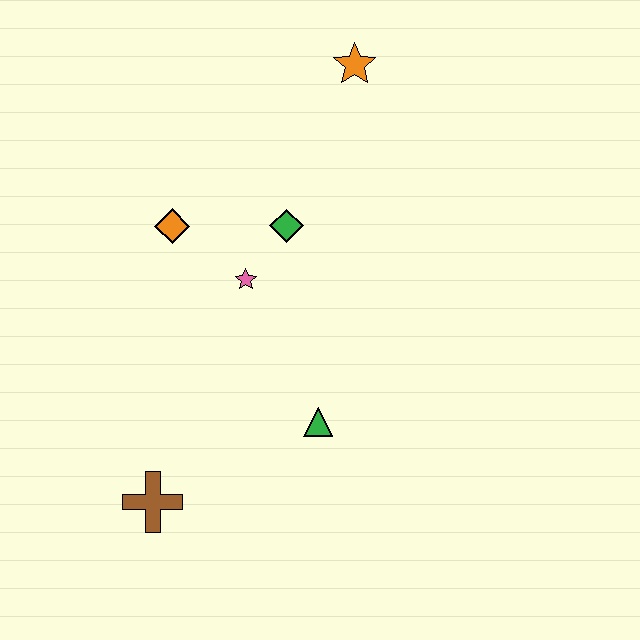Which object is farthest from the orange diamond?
The brown cross is farthest from the orange diamond.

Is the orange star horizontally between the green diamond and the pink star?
No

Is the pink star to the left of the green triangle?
Yes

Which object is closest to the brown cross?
The green triangle is closest to the brown cross.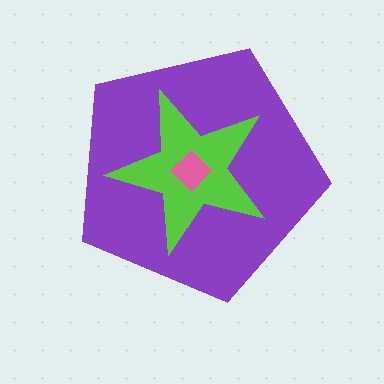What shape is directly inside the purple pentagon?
The lime star.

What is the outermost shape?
The purple pentagon.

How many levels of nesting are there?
3.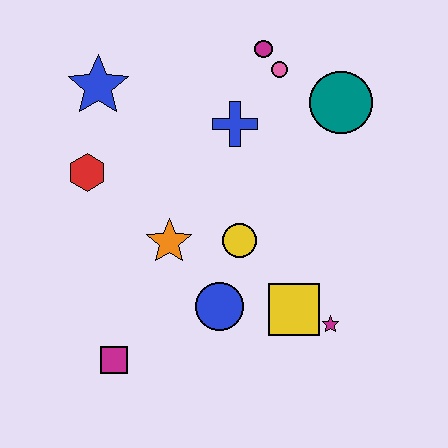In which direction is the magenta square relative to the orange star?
The magenta square is below the orange star.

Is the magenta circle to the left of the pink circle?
Yes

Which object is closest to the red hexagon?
The blue star is closest to the red hexagon.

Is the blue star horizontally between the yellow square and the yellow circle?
No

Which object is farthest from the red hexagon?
The magenta star is farthest from the red hexagon.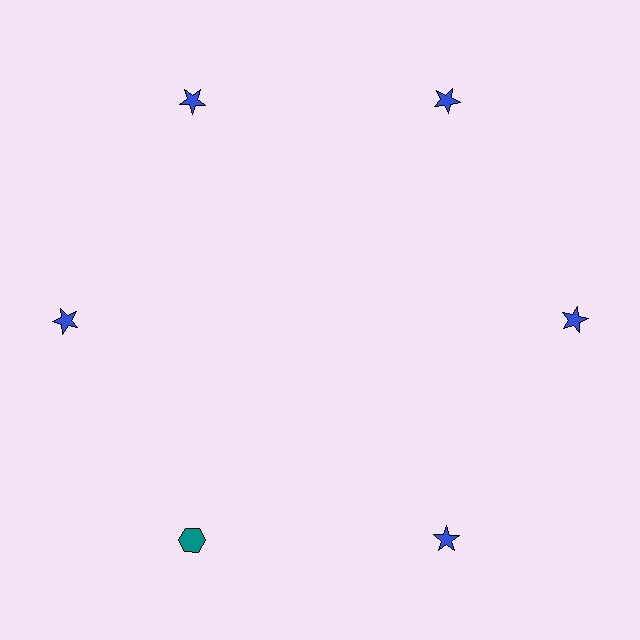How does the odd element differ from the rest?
It differs in both color (teal instead of blue) and shape (hexagon instead of star).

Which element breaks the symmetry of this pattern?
The teal hexagon at roughly the 7 o'clock position breaks the symmetry. All other shapes are blue stars.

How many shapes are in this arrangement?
There are 6 shapes arranged in a ring pattern.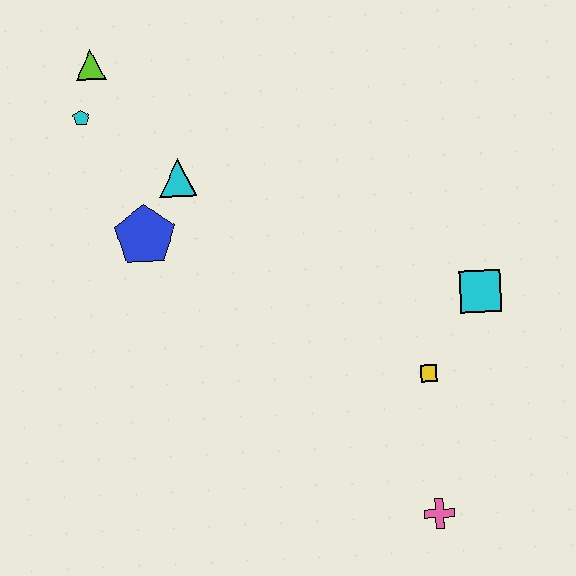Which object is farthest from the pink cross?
The lime triangle is farthest from the pink cross.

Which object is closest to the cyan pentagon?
The lime triangle is closest to the cyan pentagon.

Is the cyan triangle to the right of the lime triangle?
Yes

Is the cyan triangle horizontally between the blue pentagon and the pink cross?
Yes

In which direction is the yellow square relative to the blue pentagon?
The yellow square is to the right of the blue pentagon.